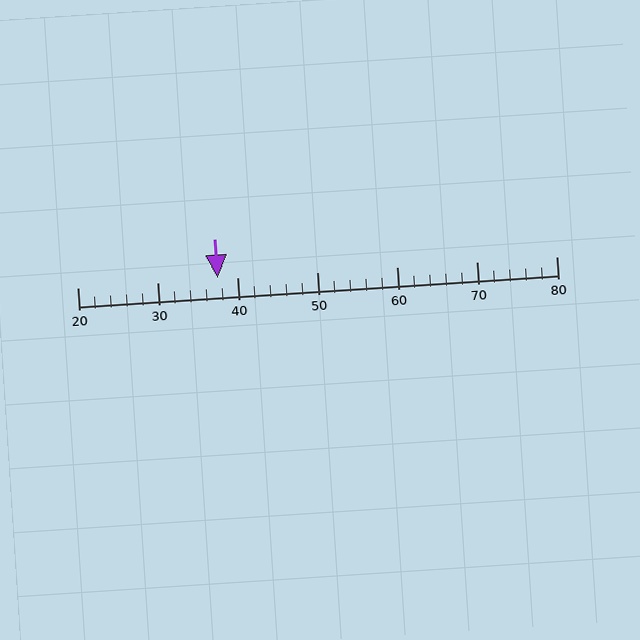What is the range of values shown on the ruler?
The ruler shows values from 20 to 80.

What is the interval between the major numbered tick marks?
The major tick marks are spaced 10 units apart.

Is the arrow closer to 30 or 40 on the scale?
The arrow is closer to 40.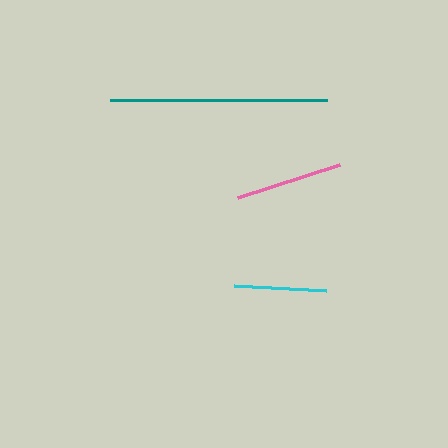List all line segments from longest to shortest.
From longest to shortest: teal, pink, cyan.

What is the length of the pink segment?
The pink segment is approximately 107 pixels long.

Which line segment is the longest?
The teal line is the longest at approximately 218 pixels.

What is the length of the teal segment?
The teal segment is approximately 218 pixels long.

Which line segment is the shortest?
The cyan line is the shortest at approximately 92 pixels.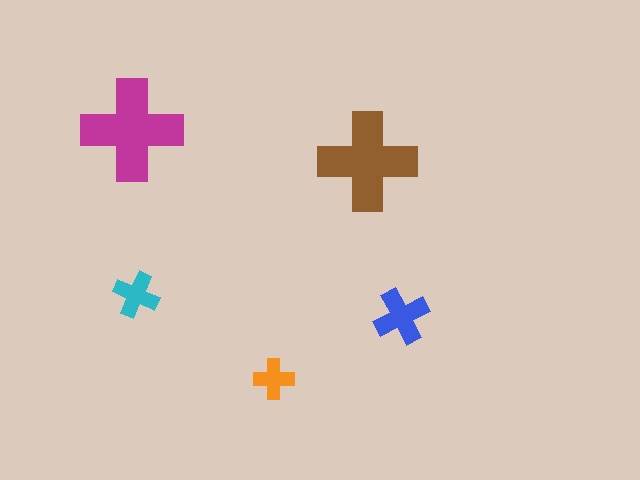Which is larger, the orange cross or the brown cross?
The brown one.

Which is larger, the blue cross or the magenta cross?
The magenta one.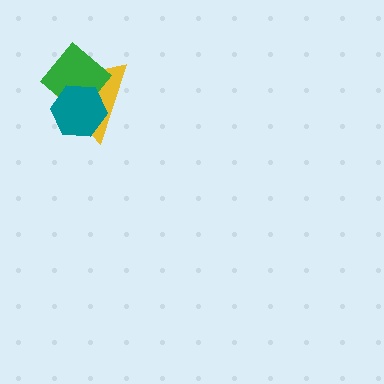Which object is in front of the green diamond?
The teal hexagon is in front of the green diamond.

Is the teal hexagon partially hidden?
No, no other shape covers it.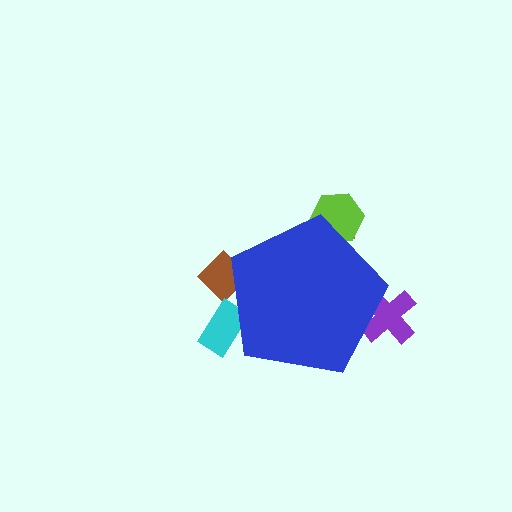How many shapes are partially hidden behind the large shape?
5 shapes are partially hidden.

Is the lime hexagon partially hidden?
Yes, the lime hexagon is partially hidden behind the blue pentagon.